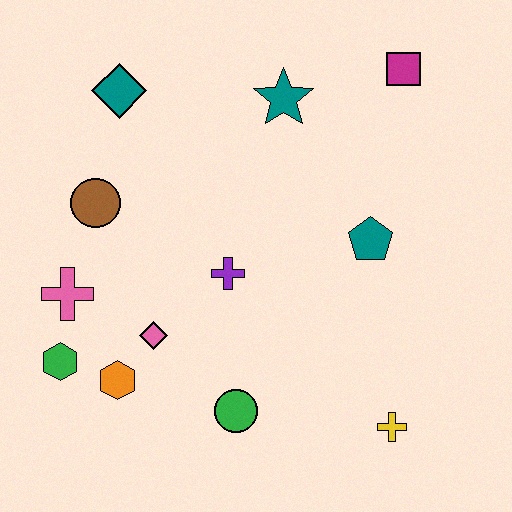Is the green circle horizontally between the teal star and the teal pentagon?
No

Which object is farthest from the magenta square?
The green hexagon is farthest from the magenta square.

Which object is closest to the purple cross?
The pink diamond is closest to the purple cross.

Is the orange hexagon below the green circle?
No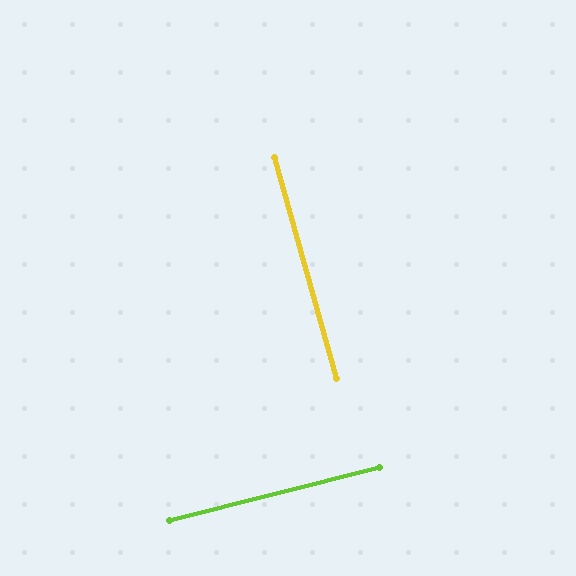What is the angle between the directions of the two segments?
Approximately 88 degrees.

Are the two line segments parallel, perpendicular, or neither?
Perpendicular — they meet at approximately 88°.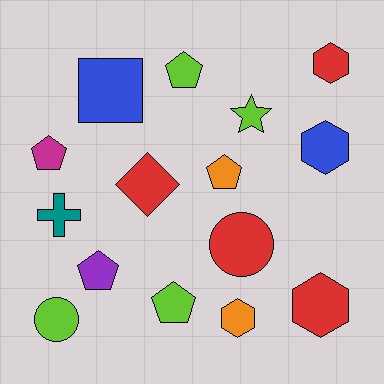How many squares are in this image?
There is 1 square.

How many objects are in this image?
There are 15 objects.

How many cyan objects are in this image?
There are no cyan objects.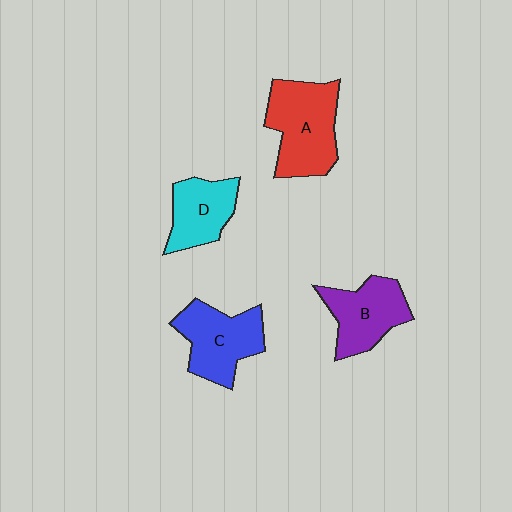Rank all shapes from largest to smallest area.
From largest to smallest: A (red), C (blue), B (purple), D (cyan).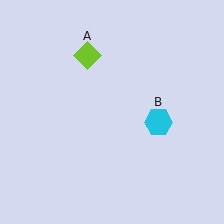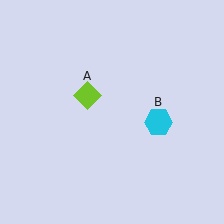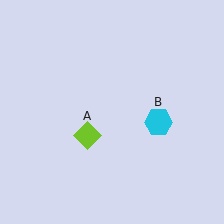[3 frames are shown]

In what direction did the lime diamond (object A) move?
The lime diamond (object A) moved down.